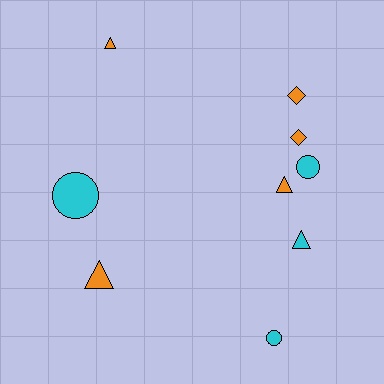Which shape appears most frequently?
Triangle, with 4 objects.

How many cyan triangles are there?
There is 1 cyan triangle.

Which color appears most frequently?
Orange, with 5 objects.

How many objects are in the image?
There are 9 objects.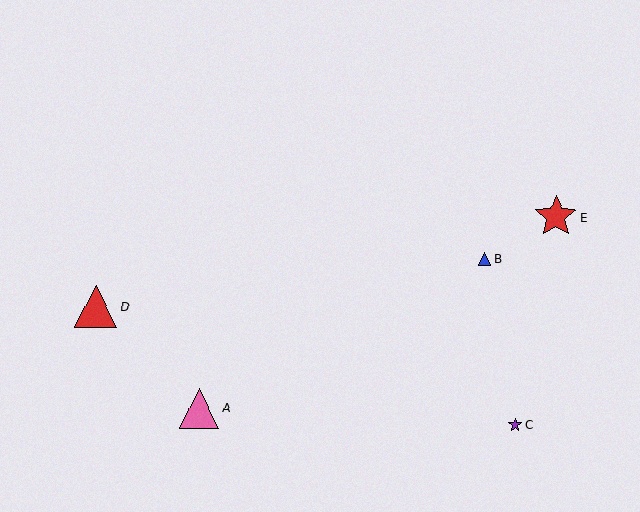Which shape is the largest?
The red star (labeled E) is the largest.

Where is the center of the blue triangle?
The center of the blue triangle is at (485, 258).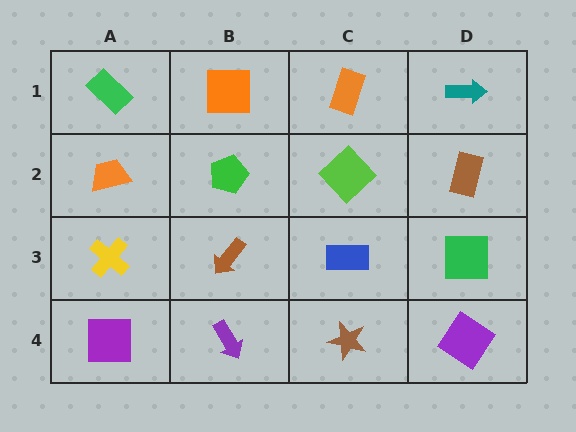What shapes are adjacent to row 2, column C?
An orange rectangle (row 1, column C), a blue rectangle (row 3, column C), a green pentagon (row 2, column B), a brown rectangle (row 2, column D).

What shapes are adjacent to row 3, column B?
A green pentagon (row 2, column B), a purple arrow (row 4, column B), a yellow cross (row 3, column A), a blue rectangle (row 3, column C).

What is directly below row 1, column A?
An orange trapezoid.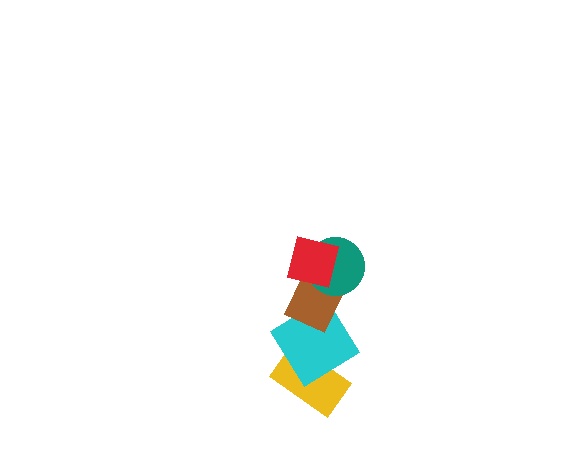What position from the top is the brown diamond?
The brown diamond is 3rd from the top.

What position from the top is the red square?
The red square is 1st from the top.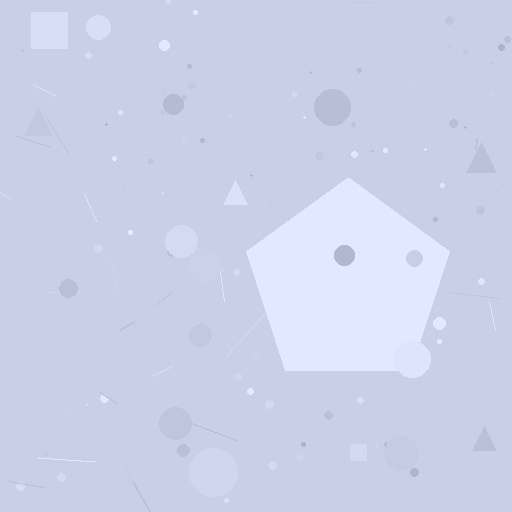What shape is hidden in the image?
A pentagon is hidden in the image.